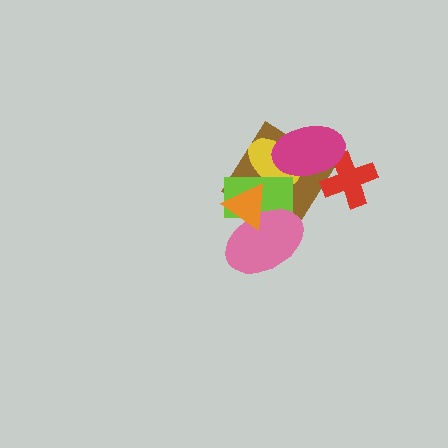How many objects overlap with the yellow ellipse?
3 objects overlap with the yellow ellipse.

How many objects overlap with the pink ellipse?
3 objects overlap with the pink ellipse.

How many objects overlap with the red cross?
1 object overlaps with the red cross.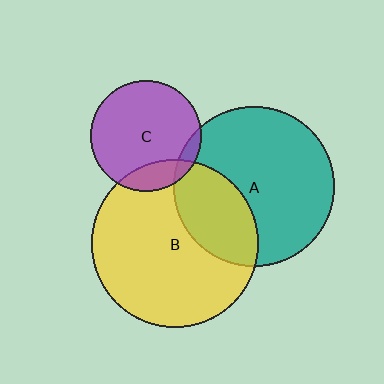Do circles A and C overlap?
Yes.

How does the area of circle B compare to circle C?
Approximately 2.3 times.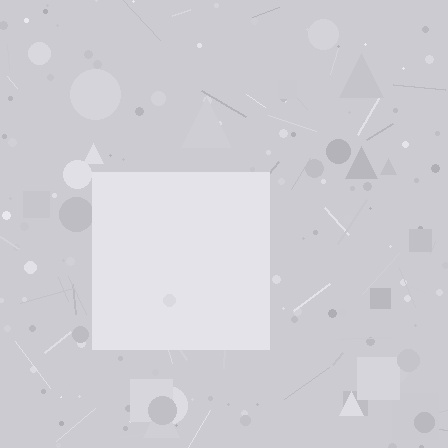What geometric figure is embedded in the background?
A square is embedded in the background.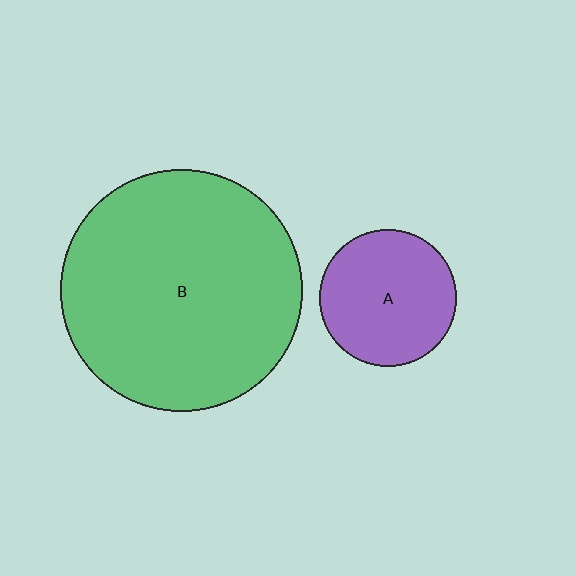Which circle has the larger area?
Circle B (green).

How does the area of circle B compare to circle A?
Approximately 3.1 times.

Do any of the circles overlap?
No, none of the circles overlap.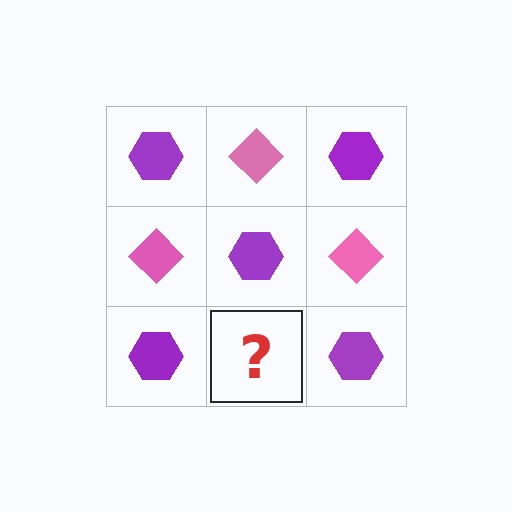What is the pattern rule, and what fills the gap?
The rule is that it alternates purple hexagon and pink diamond in a checkerboard pattern. The gap should be filled with a pink diamond.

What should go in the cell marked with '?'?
The missing cell should contain a pink diamond.